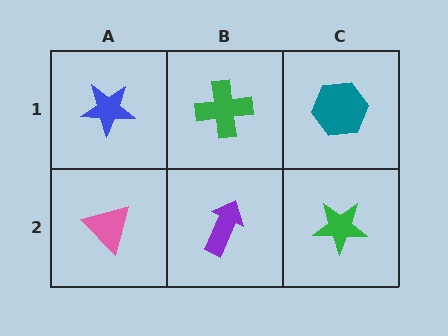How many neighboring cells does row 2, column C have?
2.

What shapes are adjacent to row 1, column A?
A pink triangle (row 2, column A), a green cross (row 1, column B).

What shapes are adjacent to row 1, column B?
A purple arrow (row 2, column B), a blue star (row 1, column A), a teal hexagon (row 1, column C).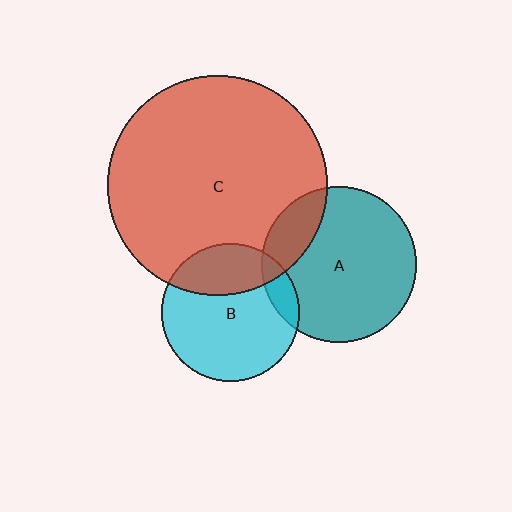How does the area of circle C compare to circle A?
Approximately 2.0 times.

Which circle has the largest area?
Circle C (red).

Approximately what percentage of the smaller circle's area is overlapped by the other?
Approximately 10%.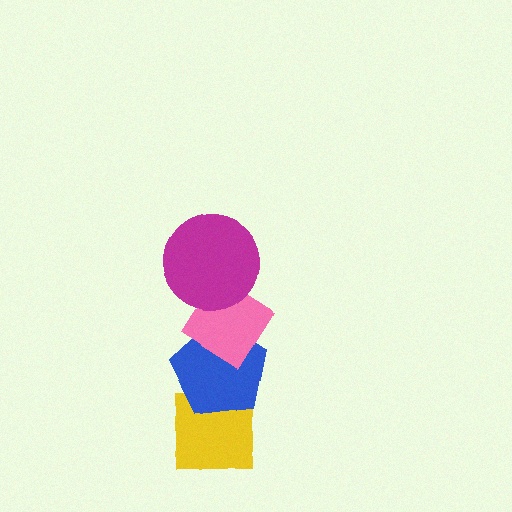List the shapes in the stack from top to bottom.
From top to bottom: the magenta circle, the pink diamond, the blue pentagon, the yellow square.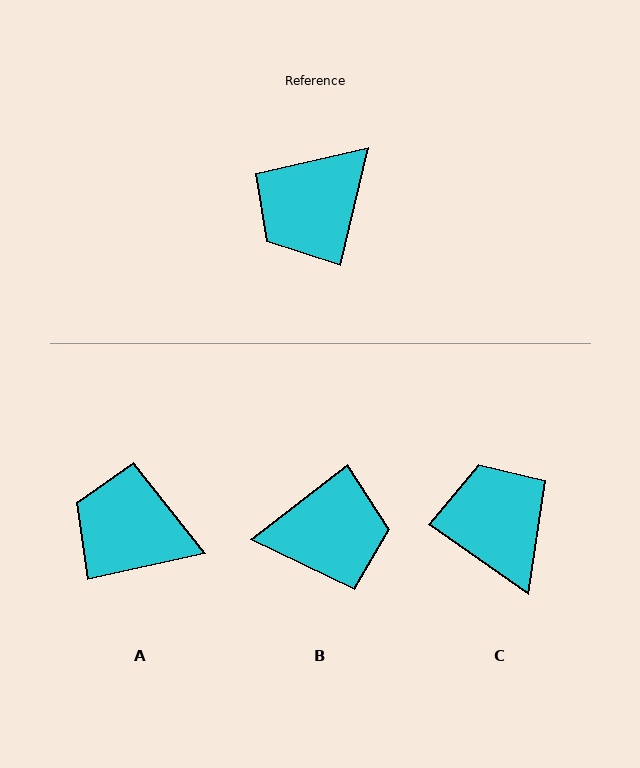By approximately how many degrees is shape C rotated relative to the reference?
Approximately 112 degrees clockwise.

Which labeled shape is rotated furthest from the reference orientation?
B, about 141 degrees away.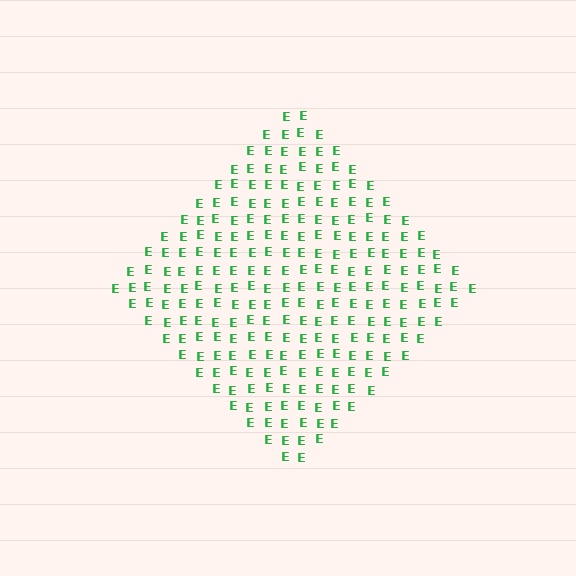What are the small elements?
The small elements are letter E's.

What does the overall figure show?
The overall figure shows a diamond.